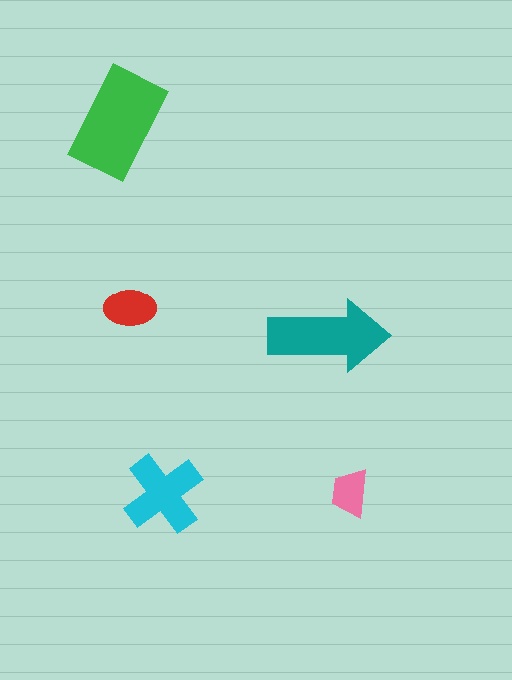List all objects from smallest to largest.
The pink trapezoid, the red ellipse, the cyan cross, the teal arrow, the green rectangle.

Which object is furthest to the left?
The green rectangle is leftmost.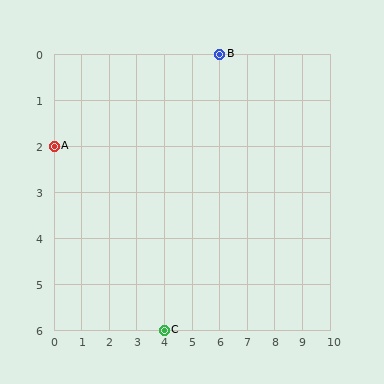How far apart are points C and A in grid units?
Points C and A are 4 columns and 4 rows apart (about 5.7 grid units diagonally).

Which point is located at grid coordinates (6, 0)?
Point B is at (6, 0).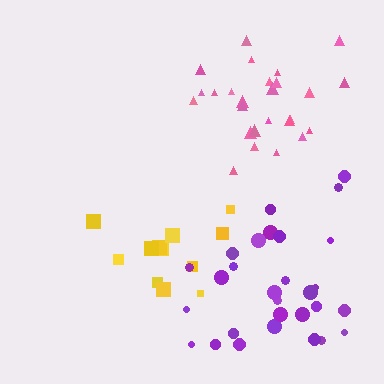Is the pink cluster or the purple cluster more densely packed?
Pink.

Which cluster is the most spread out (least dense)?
Yellow.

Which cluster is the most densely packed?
Pink.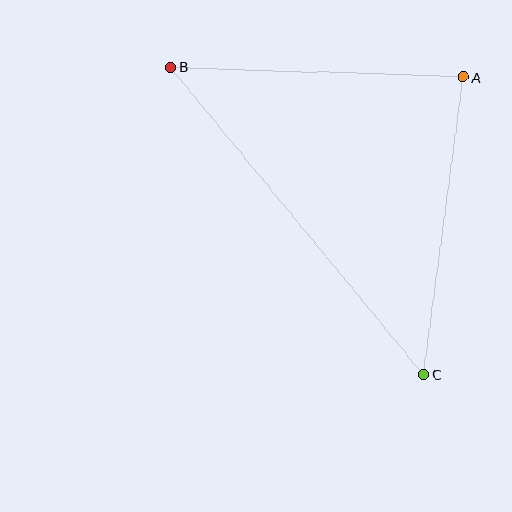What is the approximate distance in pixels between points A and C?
The distance between A and C is approximately 300 pixels.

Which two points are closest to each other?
Points A and B are closest to each other.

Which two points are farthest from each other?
Points B and C are farthest from each other.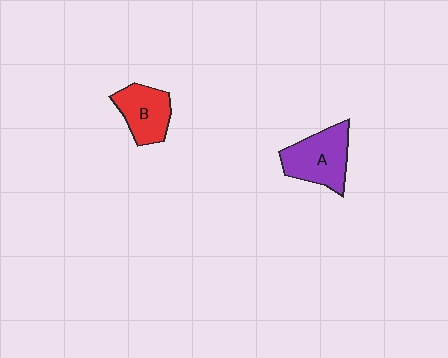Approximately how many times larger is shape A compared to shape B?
Approximately 1.2 times.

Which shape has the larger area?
Shape A (purple).